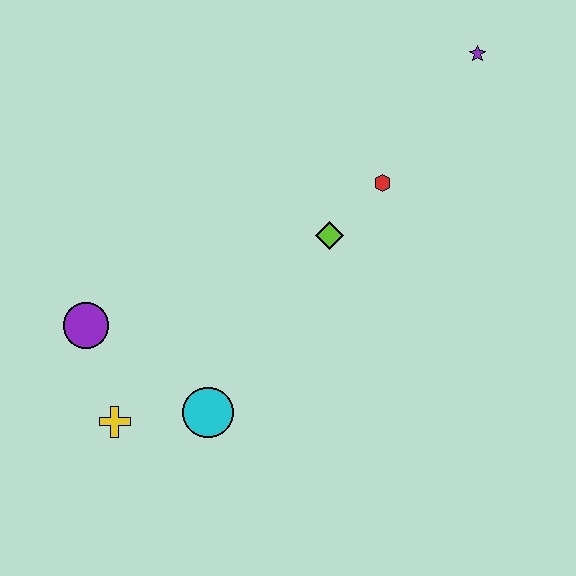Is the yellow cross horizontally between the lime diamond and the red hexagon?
No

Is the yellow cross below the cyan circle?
Yes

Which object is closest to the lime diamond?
The red hexagon is closest to the lime diamond.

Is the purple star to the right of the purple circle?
Yes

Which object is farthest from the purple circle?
The purple star is farthest from the purple circle.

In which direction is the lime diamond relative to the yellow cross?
The lime diamond is to the right of the yellow cross.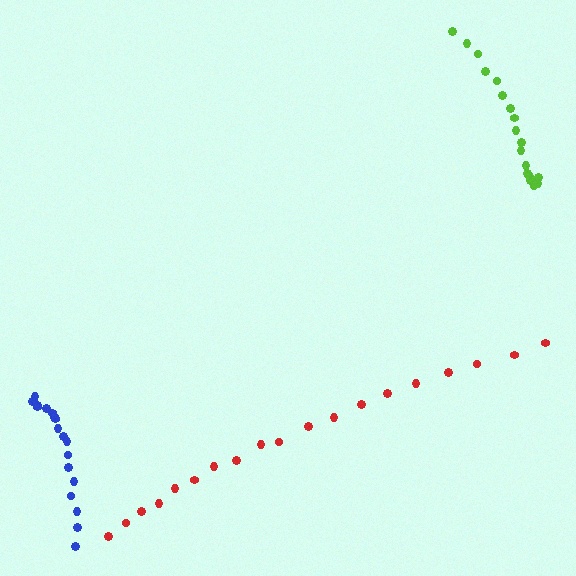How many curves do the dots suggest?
There are 3 distinct paths.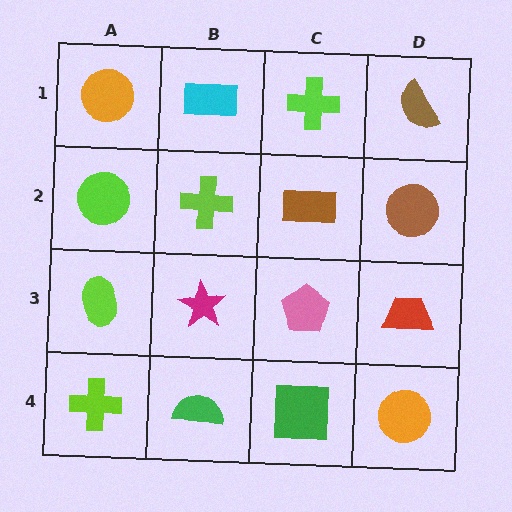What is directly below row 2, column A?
A lime ellipse.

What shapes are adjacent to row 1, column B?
A lime cross (row 2, column B), an orange circle (row 1, column A), a lime cross (row 1, column C).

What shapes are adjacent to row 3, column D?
A brown circle (row 2, column D), an orange circle (row 4, column D), a pink pentagon (row 3, column C).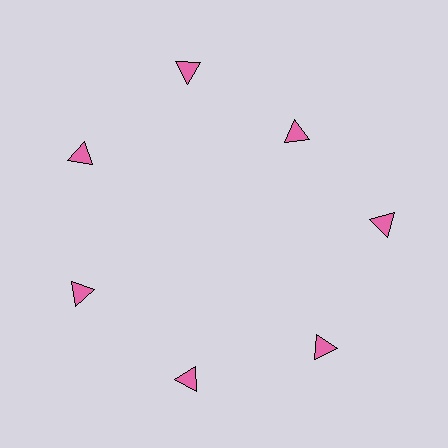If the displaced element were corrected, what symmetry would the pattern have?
It would have 7-fold rotational symmetry — the pattern would map onto itself every 51 degrees.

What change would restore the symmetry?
The symmetry would be restored by moving it outward, back onto the ring so that all 7 triangles sit at equal angles and equal distance from the center.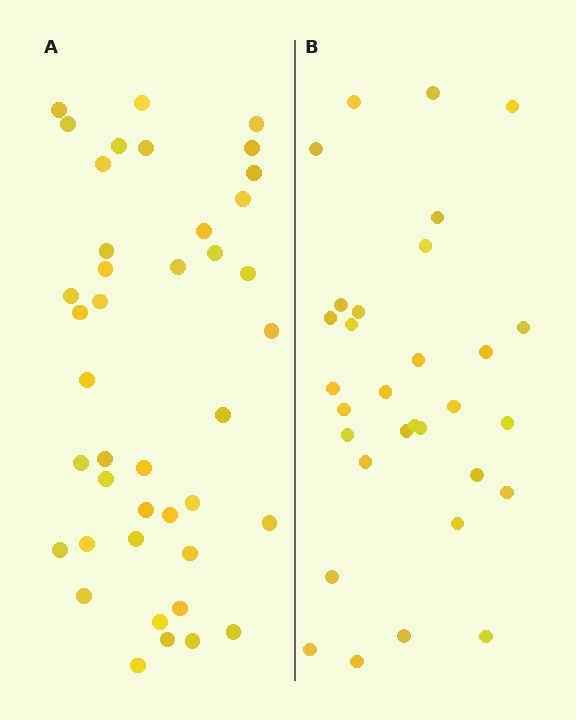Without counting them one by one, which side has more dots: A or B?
Region A (the left region) has more dots.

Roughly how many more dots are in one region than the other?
Region A has roughly 10 or so more dots than region B.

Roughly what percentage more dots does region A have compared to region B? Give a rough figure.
About 30% more.